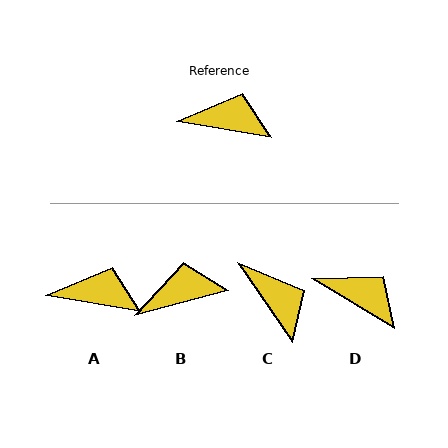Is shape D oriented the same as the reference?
No, it is off by about 21 degrees.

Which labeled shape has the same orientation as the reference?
A.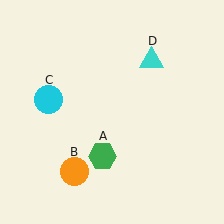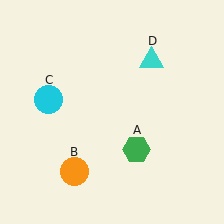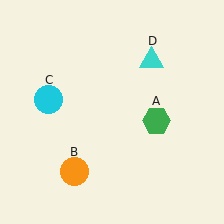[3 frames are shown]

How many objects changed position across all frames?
1 object changed position: green hexagon (object A).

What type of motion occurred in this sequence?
The green hexagon (object A) rotated counterclockwise around the center of the scene.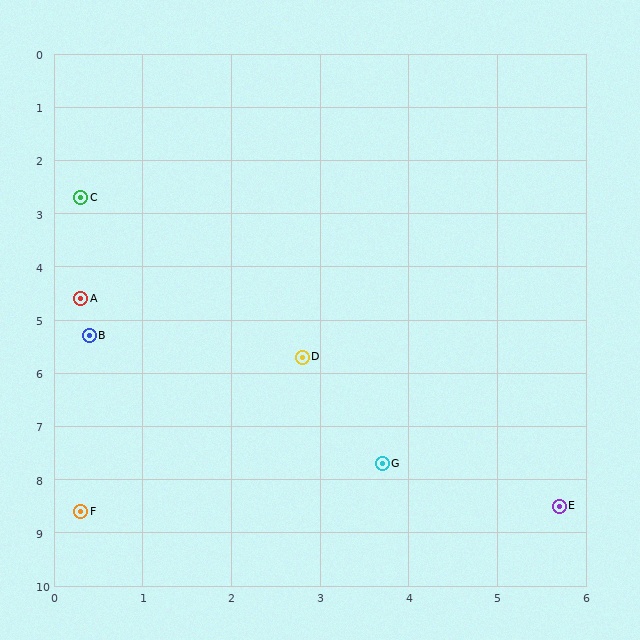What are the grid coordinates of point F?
Point F is at approximately (0.3, 8.6).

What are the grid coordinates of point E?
Point E is at approximately (5.7, 8.5).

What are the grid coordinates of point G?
Point G is at approximately (3.7, 7.7).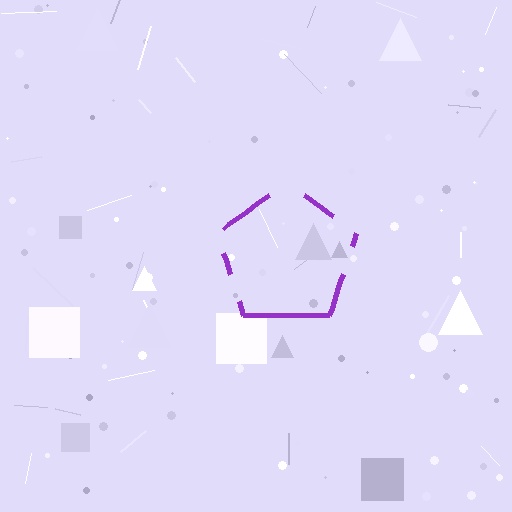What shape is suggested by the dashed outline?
The dashed outline suggests a pentagon.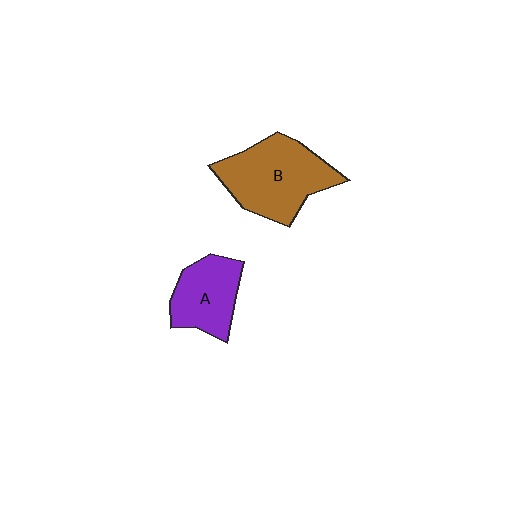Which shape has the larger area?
Shape B (brown).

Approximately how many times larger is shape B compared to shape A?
Approximately 1.5 times.